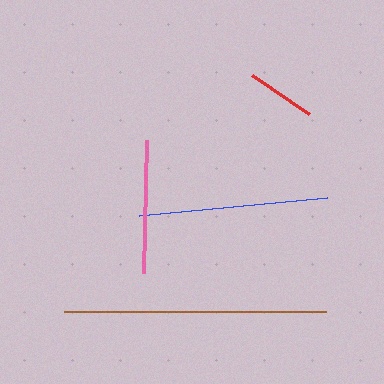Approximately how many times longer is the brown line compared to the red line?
The brown line is approximately 3.8 times the length of the red line.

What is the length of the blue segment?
The blue segment is approximately 189 pixels long.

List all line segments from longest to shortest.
From longest to shortest: brown, blue, pink, red.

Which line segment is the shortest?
The red line is the shortest at approximately 69 pixels.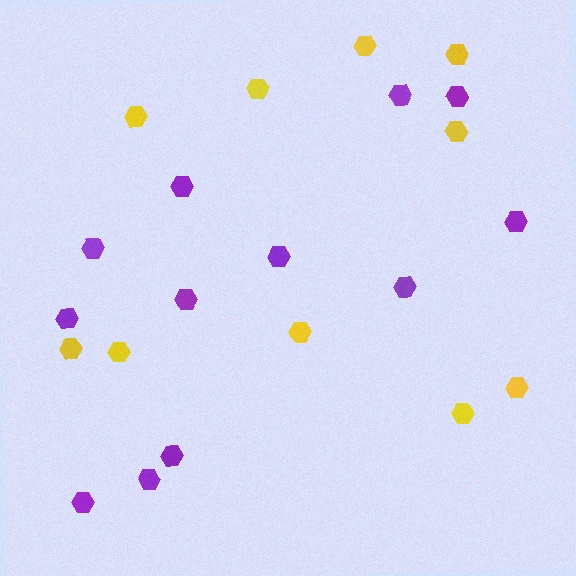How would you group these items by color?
There are 2 groups: one group of purple hexagons (12) and one group of yellow hexagons (10).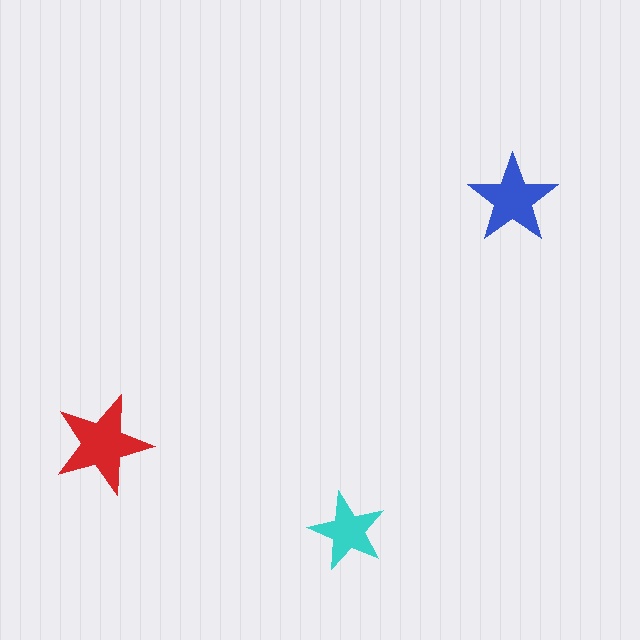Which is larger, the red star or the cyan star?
The red one.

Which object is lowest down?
The cyan star is bottommost.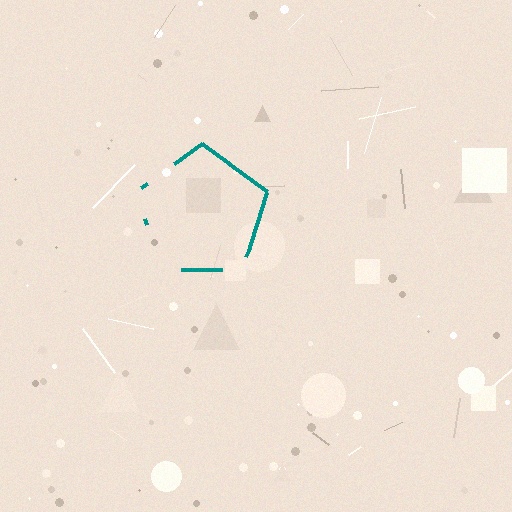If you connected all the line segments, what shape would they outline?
They would outline a pentagon.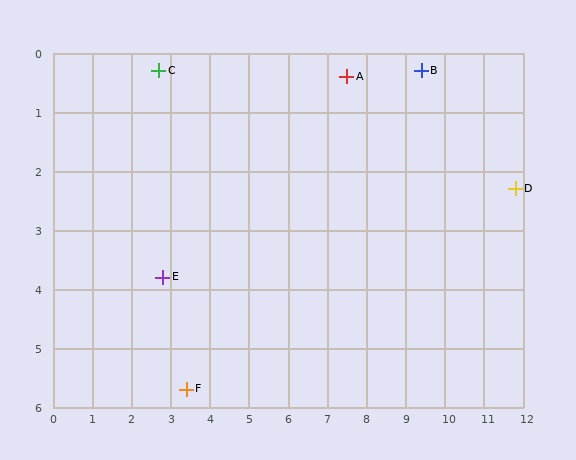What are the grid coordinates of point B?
Point B is at approximately (9.4, 0.3).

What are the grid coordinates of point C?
Point C is at approximately (2.7, 0.3).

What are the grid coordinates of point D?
Point D is at approximately (11.8, 2.3).